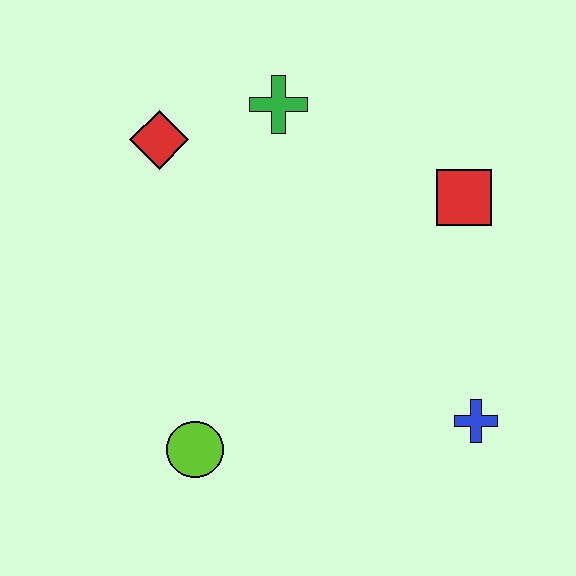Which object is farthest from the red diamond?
The blue cross is farthest from the red diamond.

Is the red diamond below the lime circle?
No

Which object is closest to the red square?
The green cross is closest to the red square.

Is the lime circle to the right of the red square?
No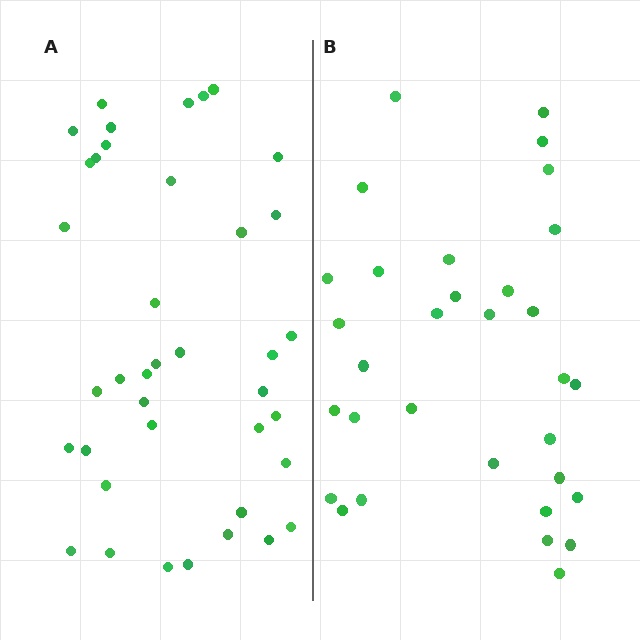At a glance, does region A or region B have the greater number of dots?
Region A (the left region) has more dots.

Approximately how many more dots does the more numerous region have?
Region A has roughly 8 or so more dots than region B.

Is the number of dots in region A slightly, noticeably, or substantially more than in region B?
Region A has only slightly more — the two regions are fairly close. The ratio is roughly 1.2 to 1.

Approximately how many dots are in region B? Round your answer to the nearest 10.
About 30 dots. (The exact count is 32, which rounds to 30.)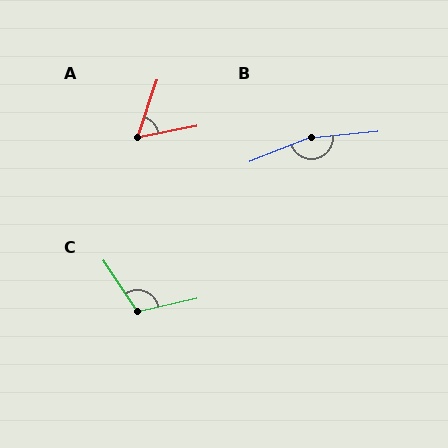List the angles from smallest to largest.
A (60°), C (111°), B (164°).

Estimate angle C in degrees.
Approximately 111 degrees.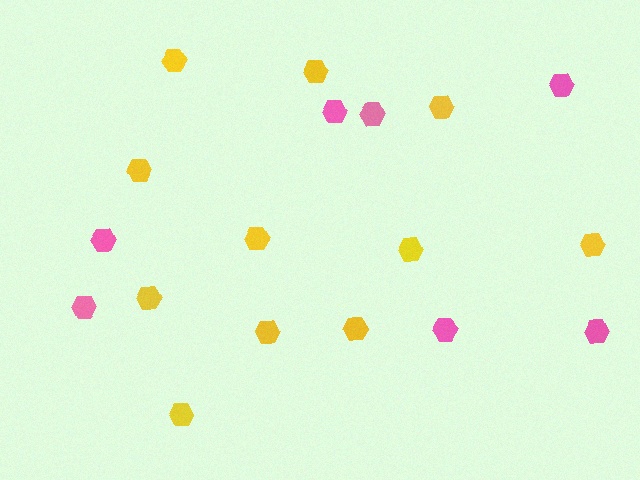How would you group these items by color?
There are 2 groups: one group of yellow hexagons (11) and one group of pink hexagons (7).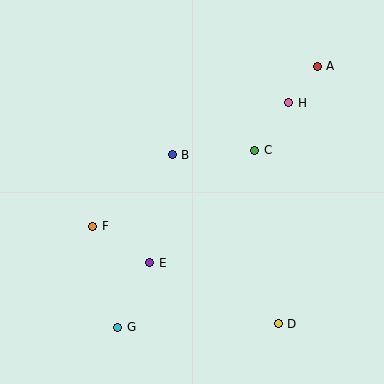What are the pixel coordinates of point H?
Point H is at (289, 103).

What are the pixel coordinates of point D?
Point D is at (278, 324).